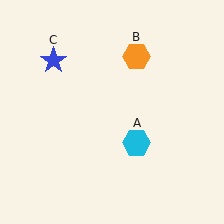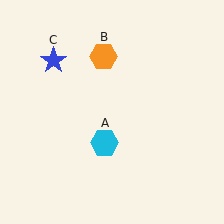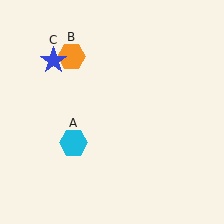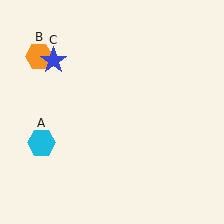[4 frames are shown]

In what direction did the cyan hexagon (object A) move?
The cyan hexagon (object A) moved left.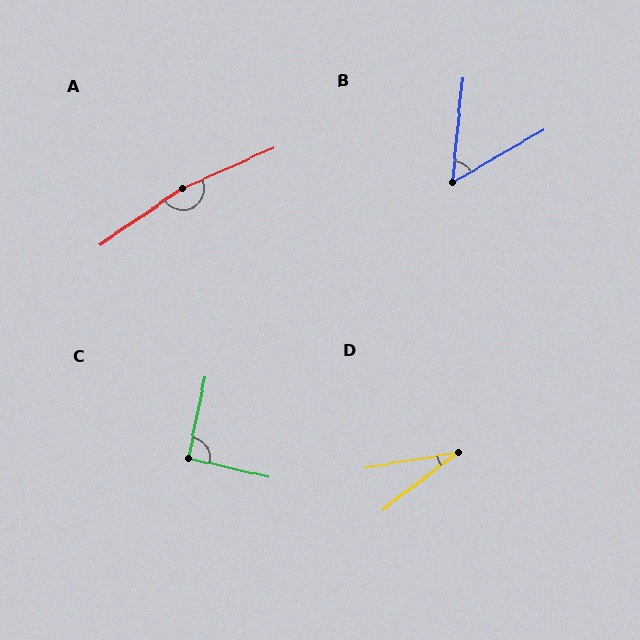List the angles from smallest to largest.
D (27°), B (55°), C (92°), A (170°).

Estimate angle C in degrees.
Approximately 92 degrees.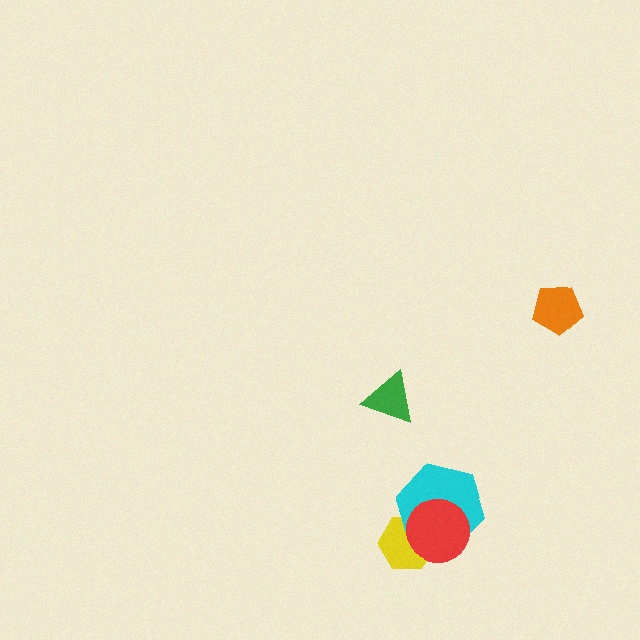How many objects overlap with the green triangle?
0 objects overlap with the green triangle.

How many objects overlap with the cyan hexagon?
2 objects overlap with the cyan hexagon.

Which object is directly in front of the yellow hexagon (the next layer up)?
The cyan hexagon is directly in front of the yellow hexagon.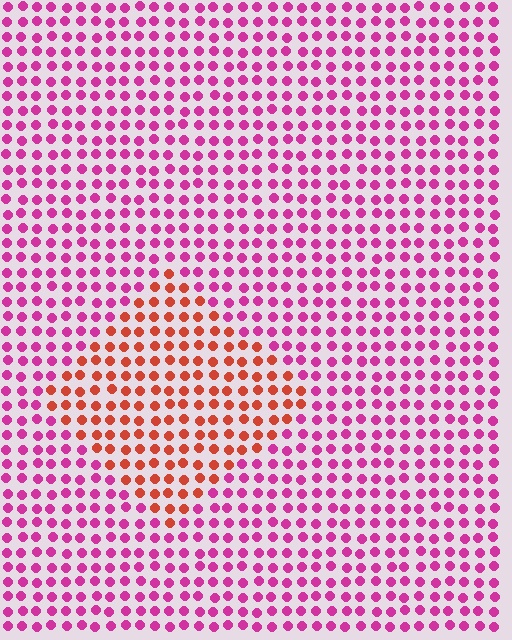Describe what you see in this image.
The image is filled with small magenta elements in a uniform arrangement. A diamond-shaped region is visible where the elements are tinted to a slightly different hue, forming a subtle color boundary.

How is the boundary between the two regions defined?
The boundary is defined purely by a slight shift in hue (about 47 degrees). Spacing, size, and orientation are identical on both sides.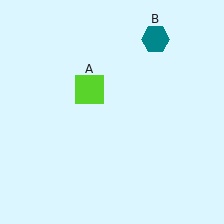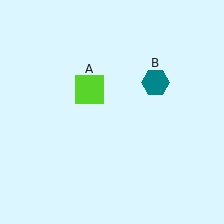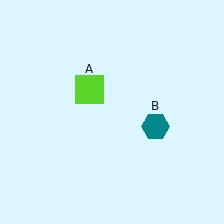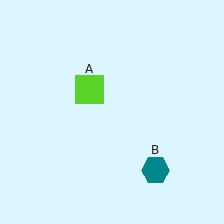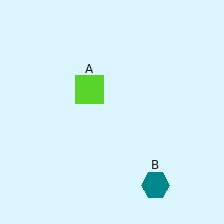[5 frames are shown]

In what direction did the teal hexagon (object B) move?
The teal hexagon (object B) moved down.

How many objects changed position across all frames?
1 object changed position: teal hexagon (object B).